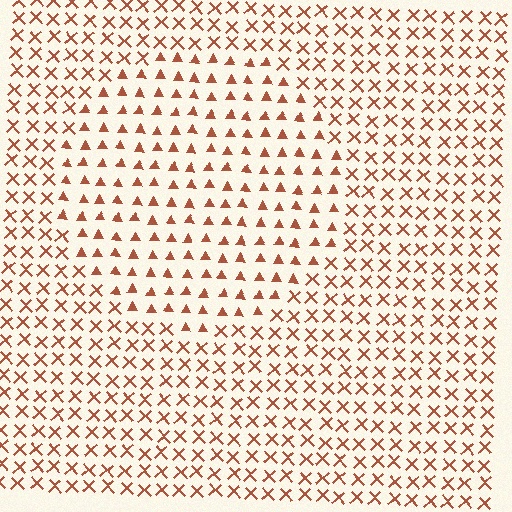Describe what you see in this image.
The image is filled with small brown elements arranged in a uniform grid. A circle-shaped region contains triangles, while the surrounding area contains X marks. The boundary is defined purely by the change in element shape.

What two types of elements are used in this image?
The image uses triangles inside the circle region and X marks outside it.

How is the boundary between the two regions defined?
The boundary is defined by a change in element shape: triangles inside vs. X marks outside. All elements share the same color and spacing.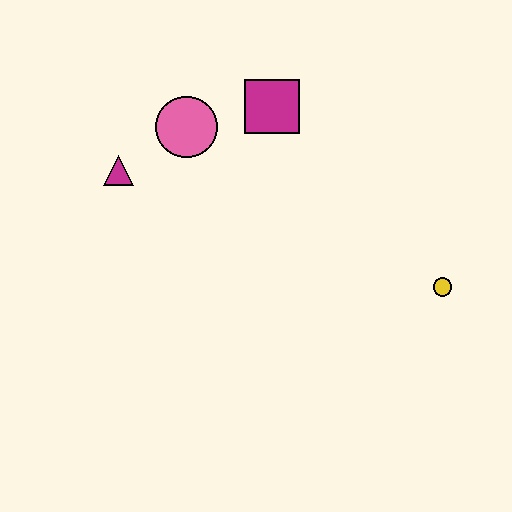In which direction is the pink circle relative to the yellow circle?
The pink circle is to the left of the yellow circle.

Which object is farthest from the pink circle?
The yellow circle is farthest from the pink circle.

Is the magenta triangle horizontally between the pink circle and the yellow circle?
No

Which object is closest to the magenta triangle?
The pink circle is closest to the magenta triangle.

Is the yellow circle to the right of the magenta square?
Yes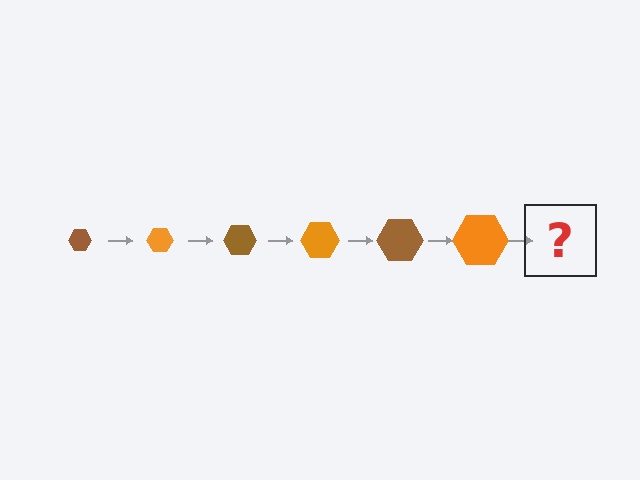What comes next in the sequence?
The next element should be a brown hexagon, larger than the previous one.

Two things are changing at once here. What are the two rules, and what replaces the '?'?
The two rules are that the hexagon grows larger each step and the color cycles through brown and orange. The '?' should be a brown hexagon, larger than the previous one.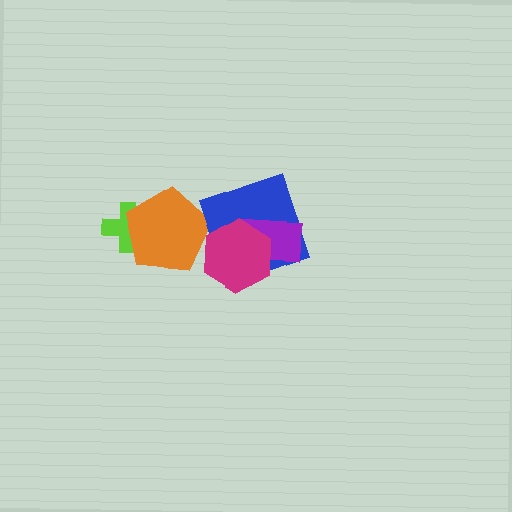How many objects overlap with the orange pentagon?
1 object overlaps with the orange pentagon.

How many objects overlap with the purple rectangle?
2 objects overlap with the purple rectangle.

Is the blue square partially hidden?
Yes, it is partially covered by another shape.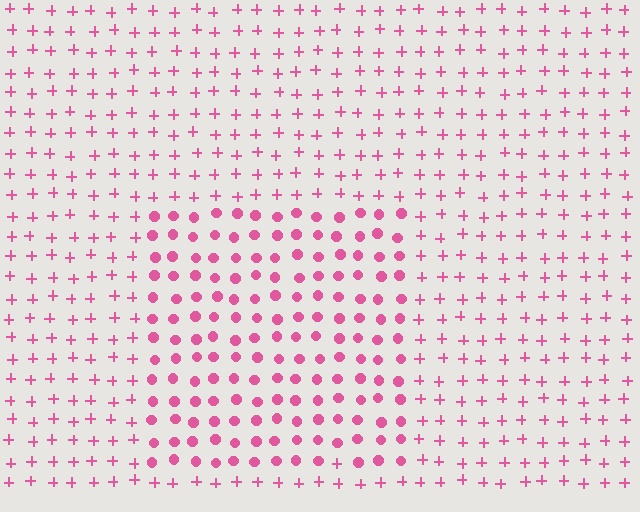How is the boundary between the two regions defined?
The boundary is defined by a change in element shape: circles inside vs. plus signs outside. All elements share the same color and spacing.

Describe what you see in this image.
The image is filled with small pink elements arranged in a uniform grid. A rectangle-shaped region contains circles, while the surrounding area contains plus signs. The boundary is defined purely by the change in element shape.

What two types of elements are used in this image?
The image uses circles inside the rectangle region and plus signs outside it.